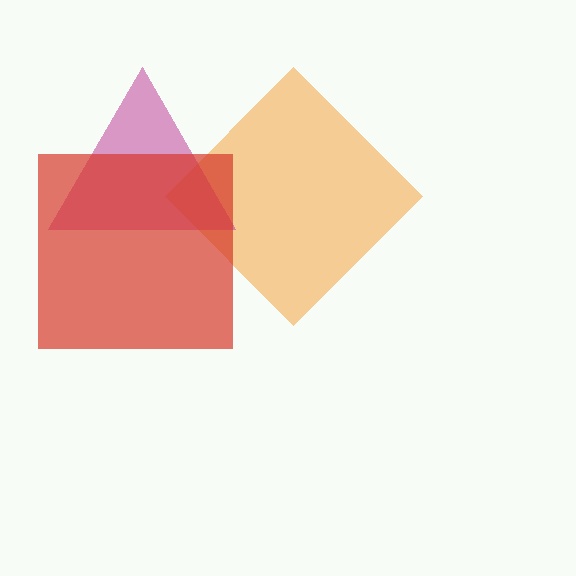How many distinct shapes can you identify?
There are 3 distinct shapes: an orange diamond, a magenta triangle, a red square.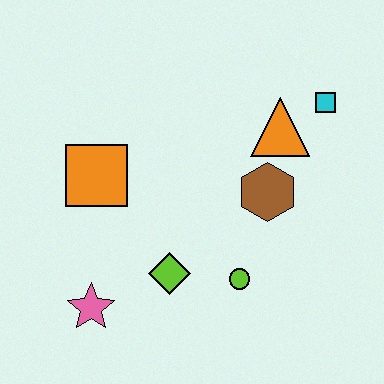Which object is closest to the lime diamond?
The lime circle is closest to the lime diamond.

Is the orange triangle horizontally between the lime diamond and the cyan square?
Yes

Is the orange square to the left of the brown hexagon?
Yes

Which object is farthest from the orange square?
The cyan square is farthest from the orange square.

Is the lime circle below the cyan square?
Yes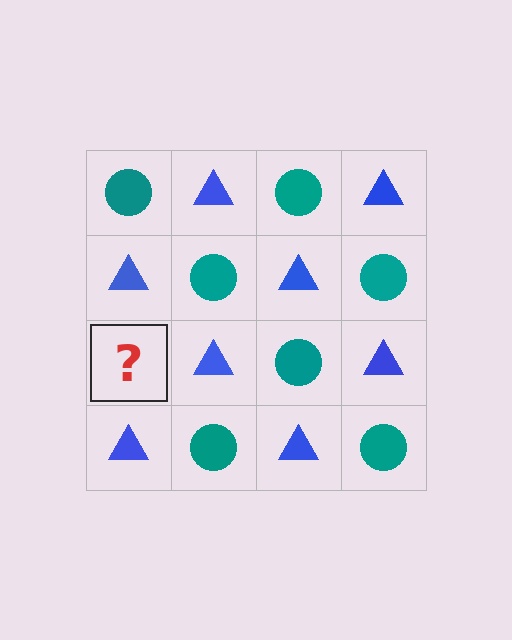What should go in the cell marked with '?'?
The missing cell should contain a teal circle.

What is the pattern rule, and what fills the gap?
The rule is that it alternates teal circle and blue triangle in a checkerboard pattern. The gap should be filled with a teal circle.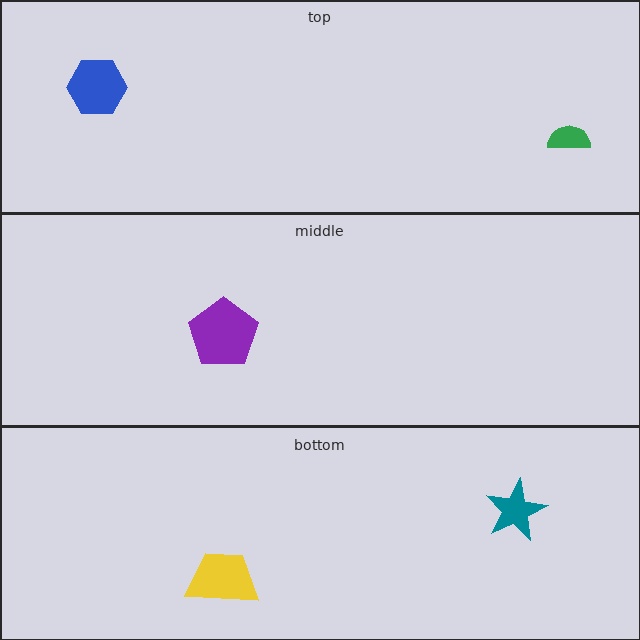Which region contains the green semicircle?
The top region.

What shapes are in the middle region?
The purple pentagon.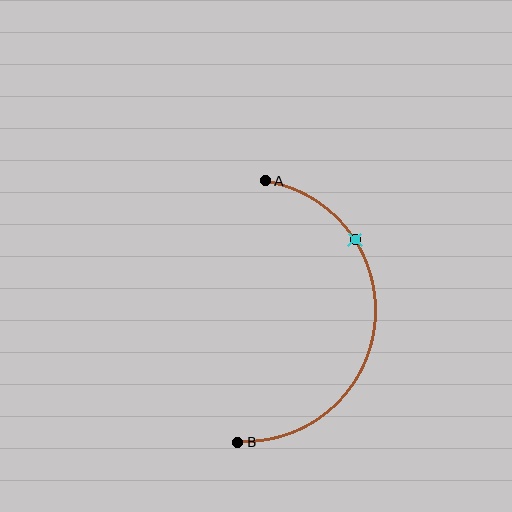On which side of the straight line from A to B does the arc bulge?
The arc bulges to the right of the straight line connecting A and B.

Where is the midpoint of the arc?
The arc midpoint is the point on the curve farthest from the straight line joining A and B. It sits to the right of that line.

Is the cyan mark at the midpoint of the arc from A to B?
No. The cyan mark lies on the arc but is closer to endpoint A. The arc midpoint would be at the point on the curve equidistant along the arc from both A and B.